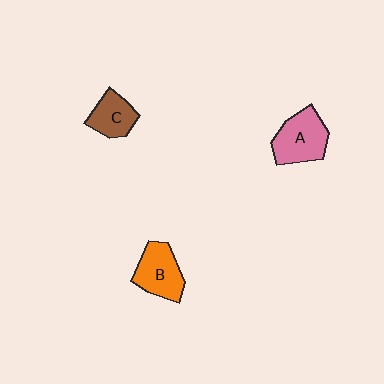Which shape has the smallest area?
Shape C (brown).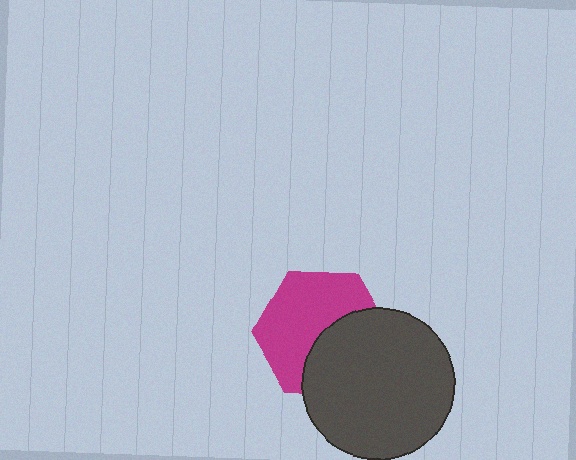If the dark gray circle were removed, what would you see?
You would see the complete magenta hexagon.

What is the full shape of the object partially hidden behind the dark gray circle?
The partially hidden object is a magenta hexagon.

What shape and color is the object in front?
The object in front is a dark gray circle.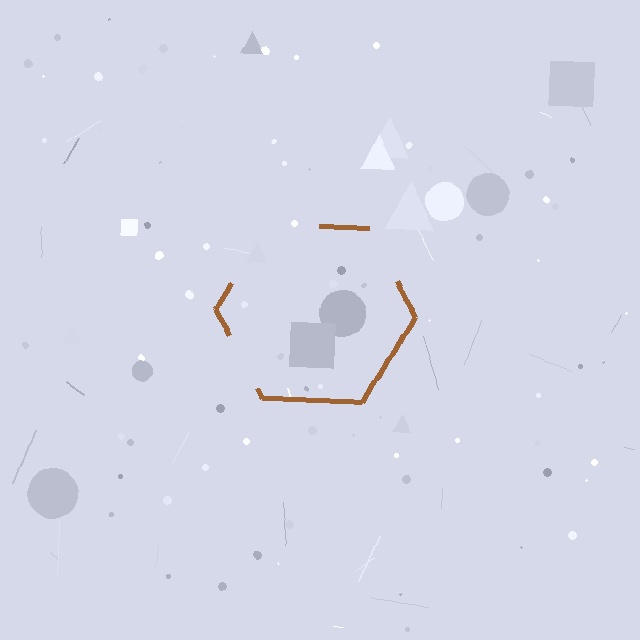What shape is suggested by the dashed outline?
The dashed outline suggests a hexagon.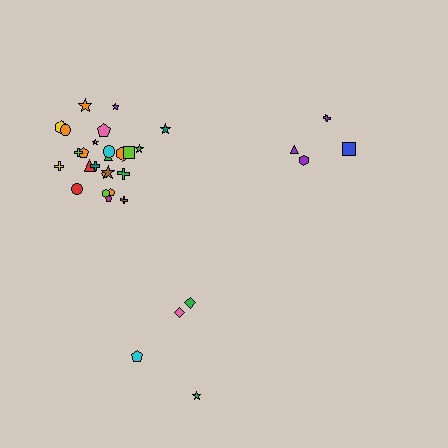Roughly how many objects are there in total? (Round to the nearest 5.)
Roughly 35 objects in total.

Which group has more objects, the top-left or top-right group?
The top-left group.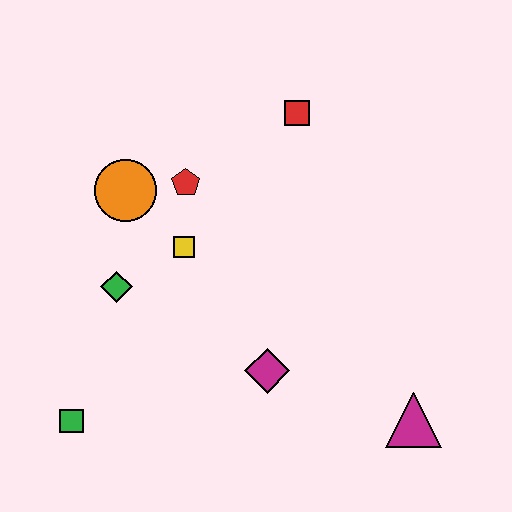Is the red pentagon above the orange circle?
Yes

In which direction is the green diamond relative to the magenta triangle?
The green diamond is to the left of the magenta triangle.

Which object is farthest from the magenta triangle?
The orange circle is farthest from the magenta triangle.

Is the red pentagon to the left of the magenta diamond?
Yes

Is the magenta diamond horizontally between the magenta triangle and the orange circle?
Yes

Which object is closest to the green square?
The green diamond is closest to the green square.